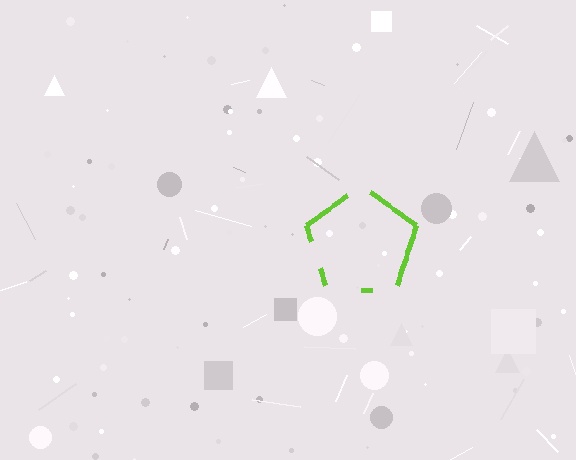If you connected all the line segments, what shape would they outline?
They would outline a pentagon.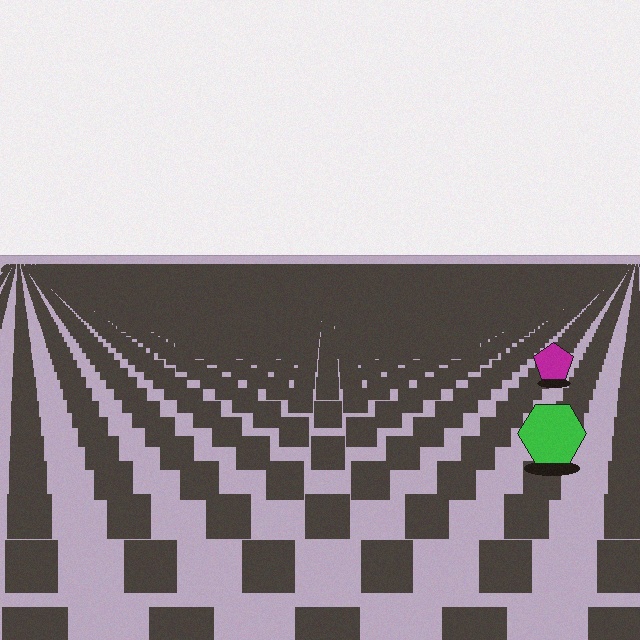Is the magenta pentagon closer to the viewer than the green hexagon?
No. The green hexagon is closer — you can tell from the texture gradient: the ground texture is coarser near it.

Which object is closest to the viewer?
The green hexagon is closest. The texture marks near it are larger and more spread out.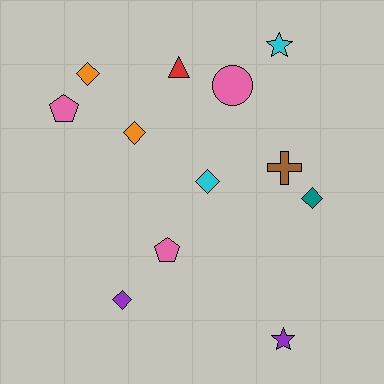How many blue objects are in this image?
There are no blue objects.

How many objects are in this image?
There are 12 objects.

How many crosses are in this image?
There is 1 cross.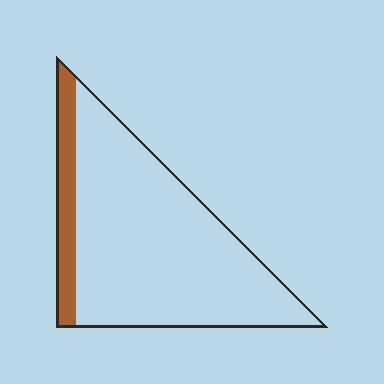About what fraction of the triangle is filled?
About one eighth (1/8).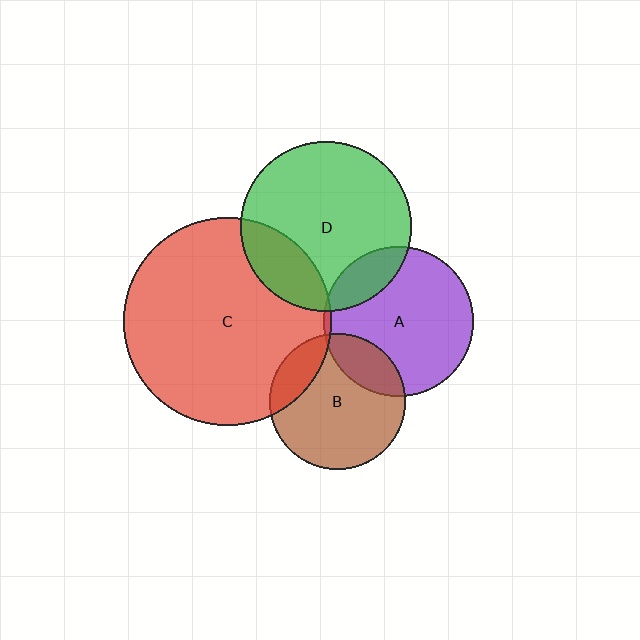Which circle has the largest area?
Circle C (red).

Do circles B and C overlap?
Yes.